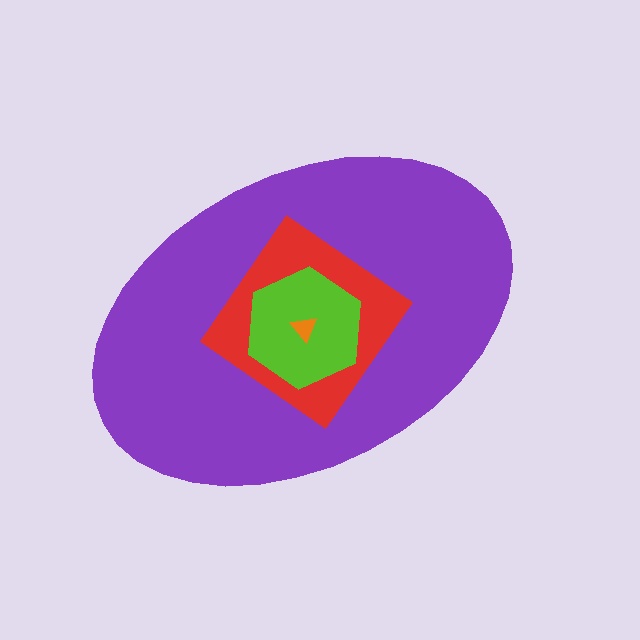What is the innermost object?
The orange triangle.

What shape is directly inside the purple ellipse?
The red diamond.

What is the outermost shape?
The purple ellipse.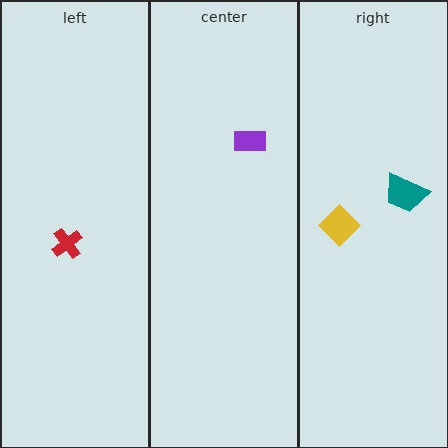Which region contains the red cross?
The left region.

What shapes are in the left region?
The red cross.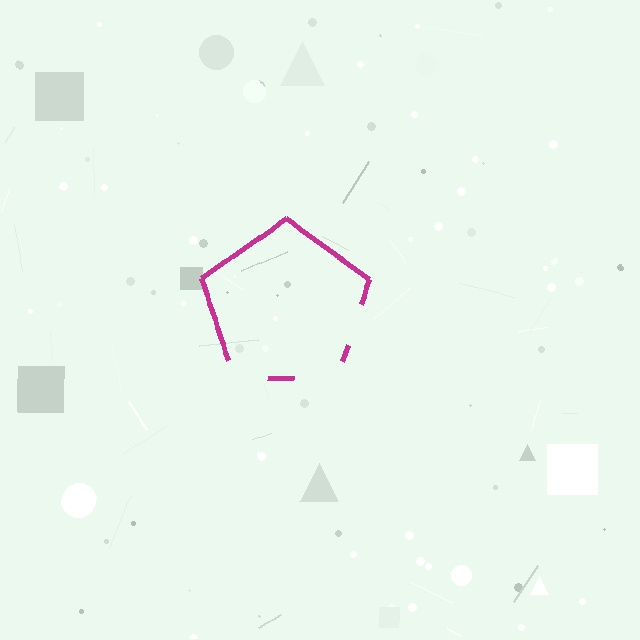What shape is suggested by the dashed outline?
The dashed outline suggests a pentagon.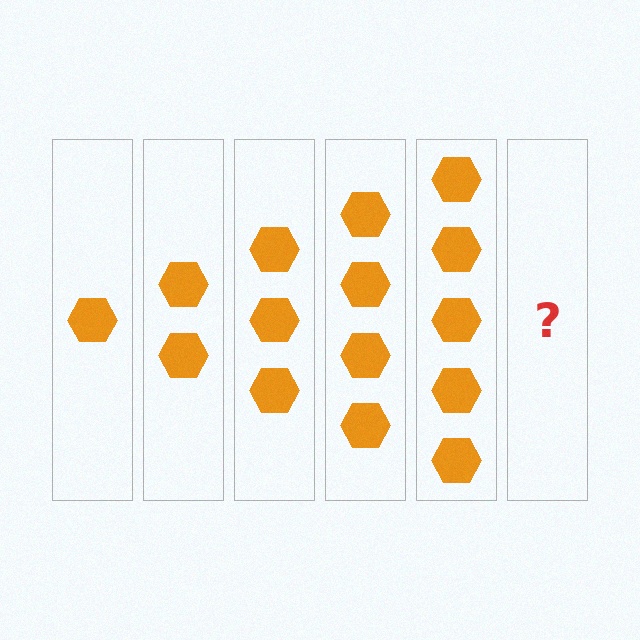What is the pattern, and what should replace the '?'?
The pattern is that each step adds one more hexagon. The '?' should be 6 hexagons.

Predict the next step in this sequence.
The next step is 6 hexagons.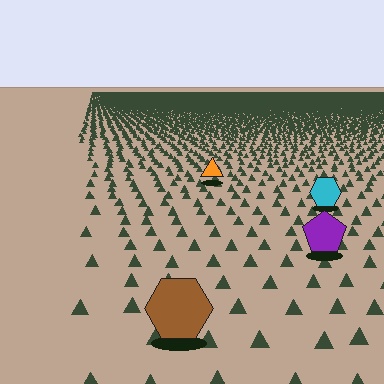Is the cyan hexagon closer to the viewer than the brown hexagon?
No. The brown hexagon is closer — you can tell from the texture gradient: the ground texture is coarser near it.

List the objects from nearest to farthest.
From nearest to farthest: the brown hexagon, the purple pentagon, the cyan hexagon, the orange triangle.